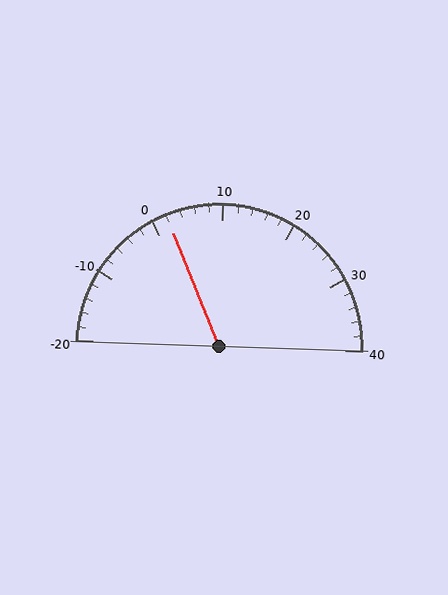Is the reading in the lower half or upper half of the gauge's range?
The reading is in the lower half of the range (-20 to 40).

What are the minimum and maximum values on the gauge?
The gauge ranges from -20 to 40.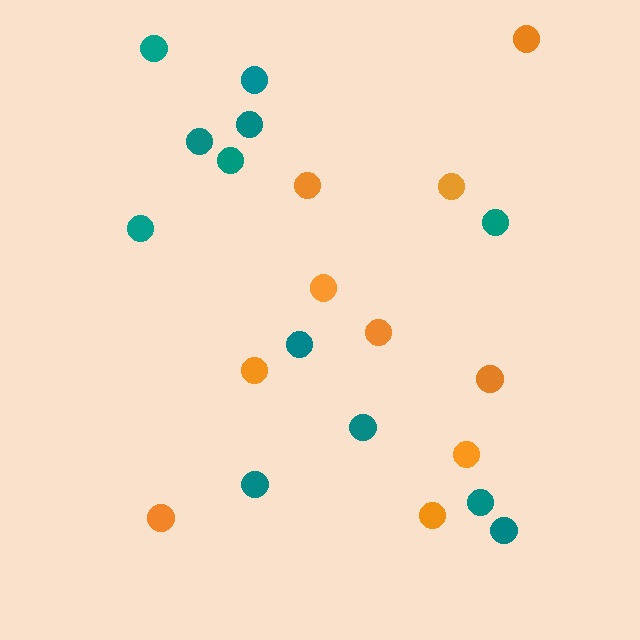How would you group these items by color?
There are 2 groups: one group of orange circles (10) and one group of teal circles (12).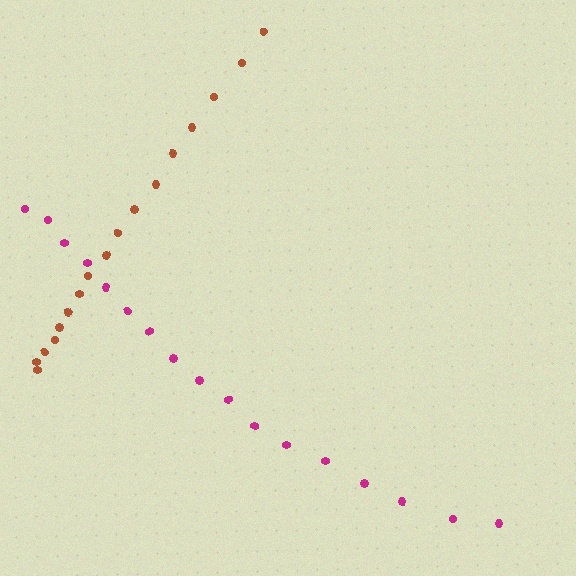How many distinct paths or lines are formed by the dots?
There are 2 distinct paths.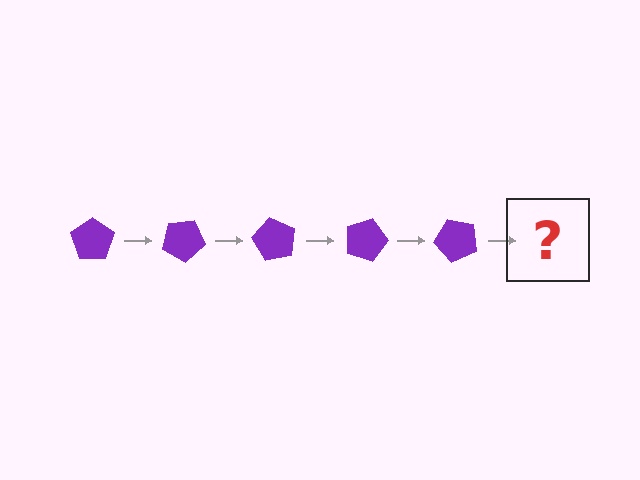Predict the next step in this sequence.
The next step is a purple pentagon rotated 150 degrees.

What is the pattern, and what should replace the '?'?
The pattern is that the pentagon rotates 30 degrees each step. The '?' should be a purple pentagon rotated 150 degrees.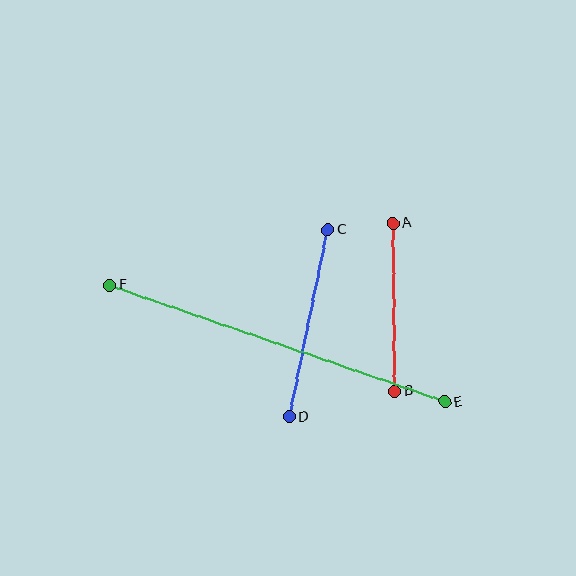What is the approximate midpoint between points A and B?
The midpoint is at approximately (394, 307) pixels.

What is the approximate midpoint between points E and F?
The midpoint is at approximately (277, 344) pixels.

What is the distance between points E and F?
The distance is approximately 355 pixels.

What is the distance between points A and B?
The distance is approximately 168 pixels.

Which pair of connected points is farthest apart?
Points E and F are farthest apart.